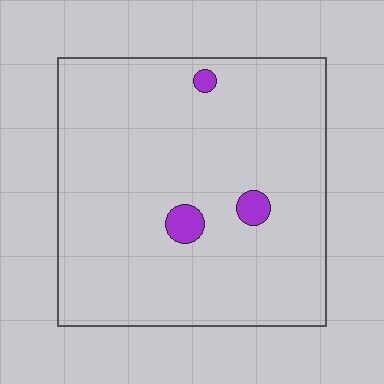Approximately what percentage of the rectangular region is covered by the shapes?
Approximately 5%.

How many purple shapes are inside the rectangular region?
3.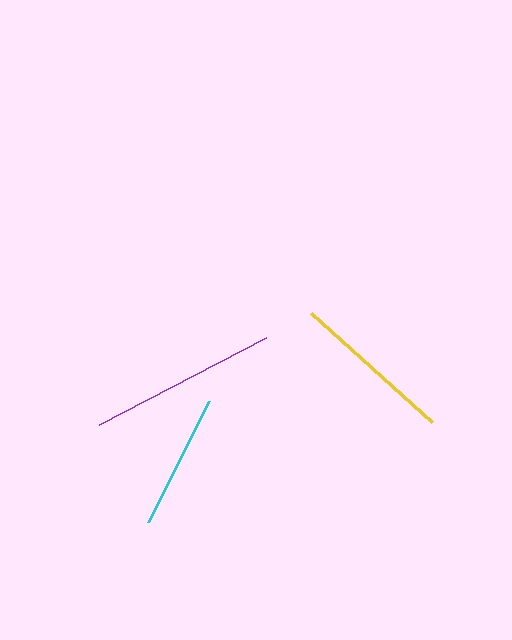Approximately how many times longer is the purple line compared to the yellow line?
The purple line is approximately 1.2 times the length of the yellow line.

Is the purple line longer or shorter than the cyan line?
The purple line is longer than the cyan line.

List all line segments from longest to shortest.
From longest to shortest: purple, yellow, cyan.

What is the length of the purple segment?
The purple segment is approximately 188 pixels long.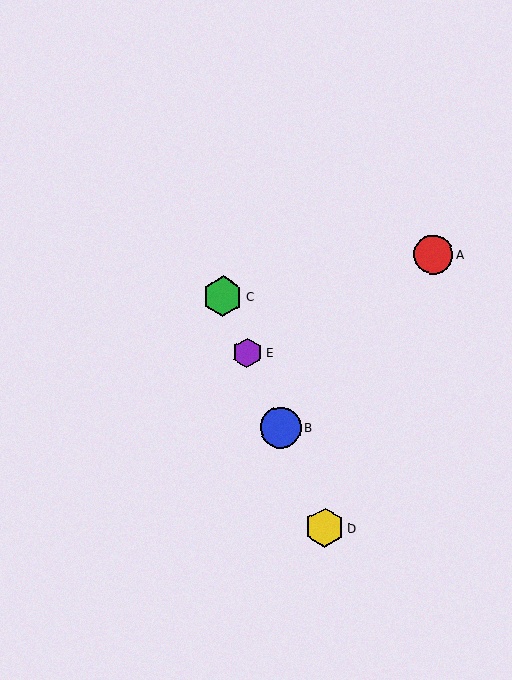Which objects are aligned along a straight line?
Objects B, C, D, E are aligned along a straight line.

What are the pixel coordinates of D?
Object D is at (325, 528).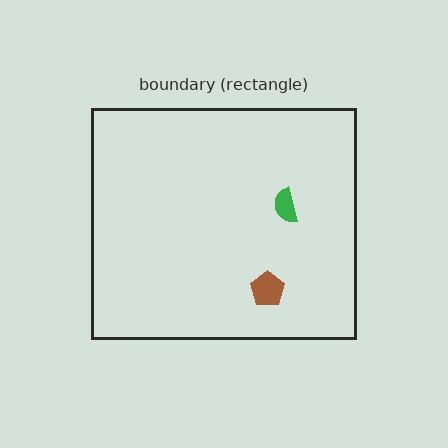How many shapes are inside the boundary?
2 inside, 0 outside.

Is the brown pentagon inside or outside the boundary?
Inside.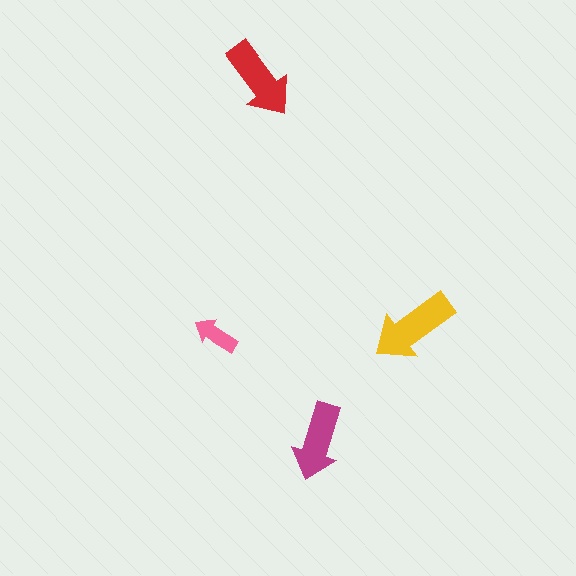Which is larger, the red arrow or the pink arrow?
The red one.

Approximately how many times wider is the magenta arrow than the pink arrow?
About 1.5 times wider.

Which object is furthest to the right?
The yellow arrow is rightmost.